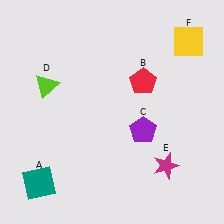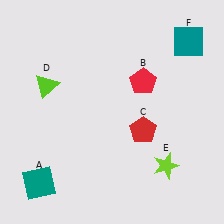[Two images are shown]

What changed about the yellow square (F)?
In Image 1, F is yellow. In Image 2, it changed to teal.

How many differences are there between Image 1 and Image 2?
There are 3 differences between the two images.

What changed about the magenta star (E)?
In Image 1, E is magenta. In Image 2, it changed to lime.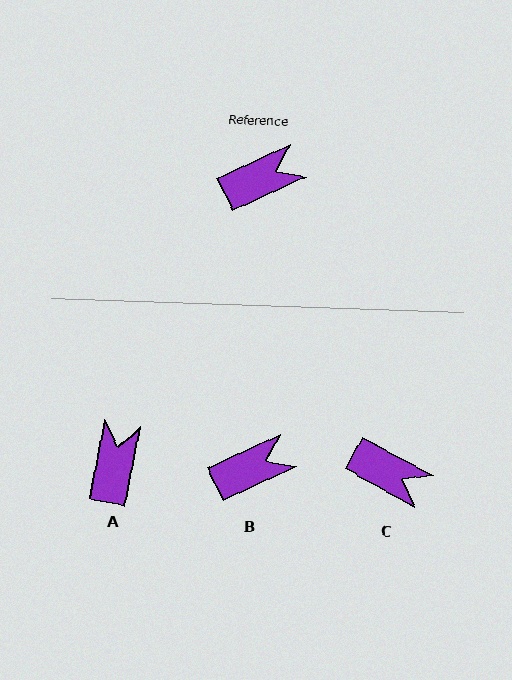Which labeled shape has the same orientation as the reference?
B.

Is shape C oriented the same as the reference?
No, it is off by about 54 degrees.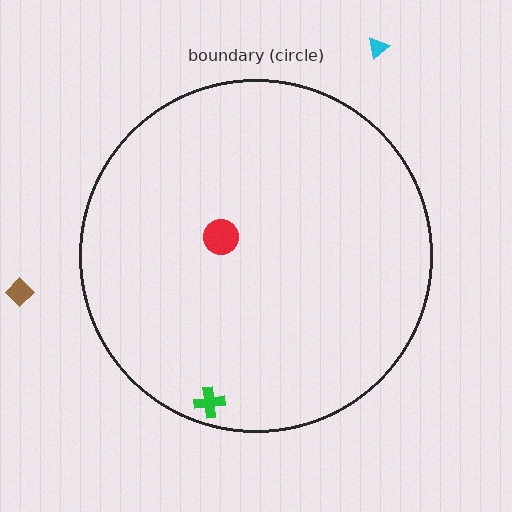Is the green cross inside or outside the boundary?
Inside.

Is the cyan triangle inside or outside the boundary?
Outside.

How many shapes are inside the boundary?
2 inside, 2 outside.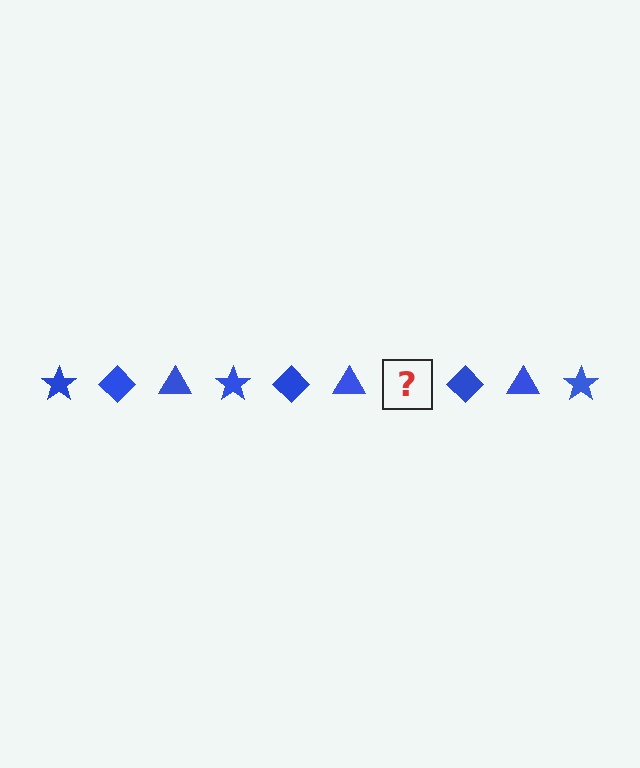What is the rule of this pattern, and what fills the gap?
The rule is that the pattern cycles through star, diamond, triangle shapes in blue. The gap should be filled with a blue star.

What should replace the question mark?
The question mark should be replaced with a blue star.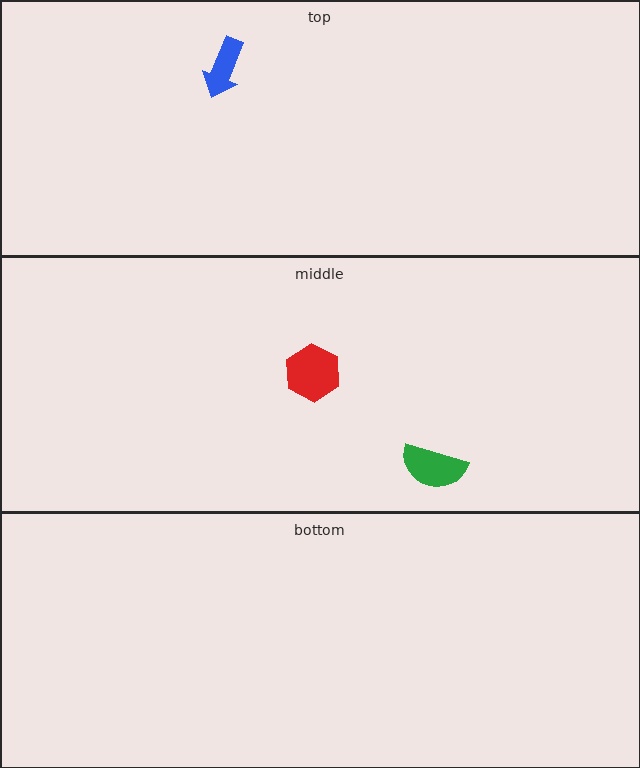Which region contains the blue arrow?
The top region.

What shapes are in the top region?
The blue arrow.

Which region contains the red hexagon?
The middle region.